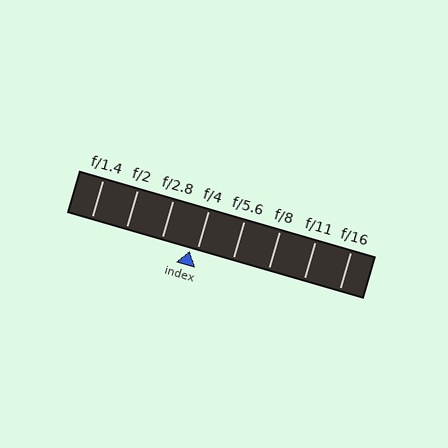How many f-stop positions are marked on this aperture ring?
There are 8 f-stop positions marked.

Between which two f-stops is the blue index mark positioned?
The index mark is between f/2.8 and f/4.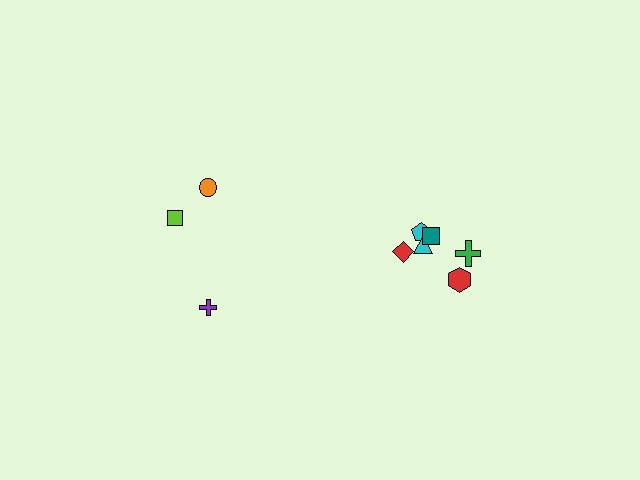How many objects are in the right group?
There are 6 objects.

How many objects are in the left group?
There are 3 objects.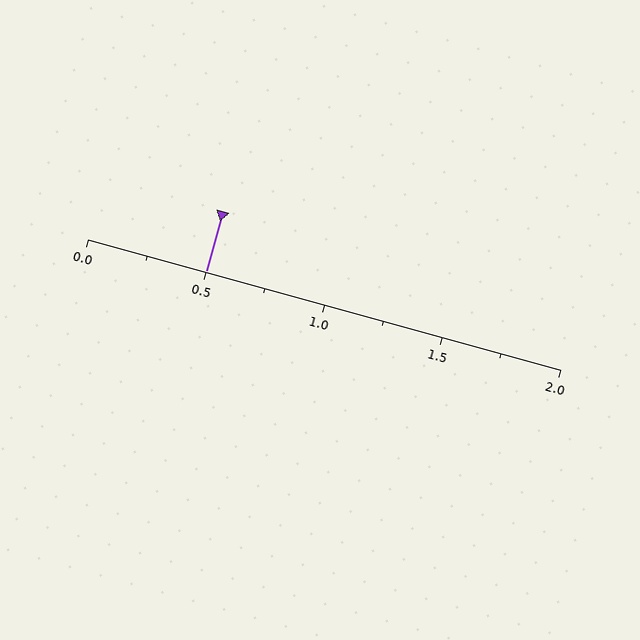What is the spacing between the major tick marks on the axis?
The major ticks are spaced 0.5 apart.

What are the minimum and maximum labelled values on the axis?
The axis runs from 0.0 to 2.0.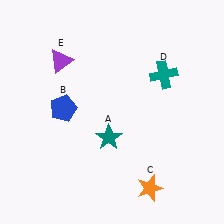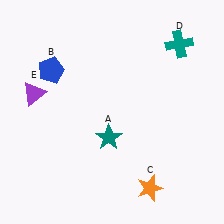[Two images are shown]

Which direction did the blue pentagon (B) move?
The blue pentagon (B) moved up.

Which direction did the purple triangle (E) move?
The purple triangle (E) moved down.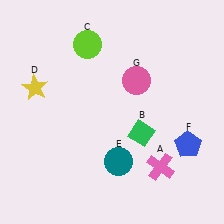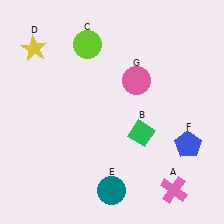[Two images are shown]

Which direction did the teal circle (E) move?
The teal circle (E) moved down.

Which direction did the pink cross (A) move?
The pink cross (A) moved down.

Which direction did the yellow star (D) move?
The yellow star (D) moved up.